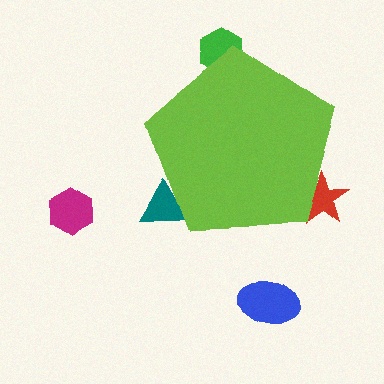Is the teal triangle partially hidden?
Yes, the teal triangle is partially hidden behind the lime pentagon.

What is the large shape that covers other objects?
A lime pentagon.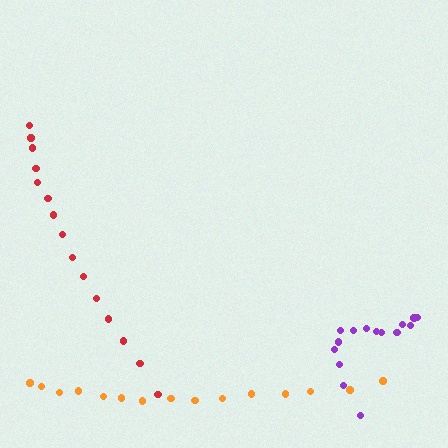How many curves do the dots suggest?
There are 3 distinct paths.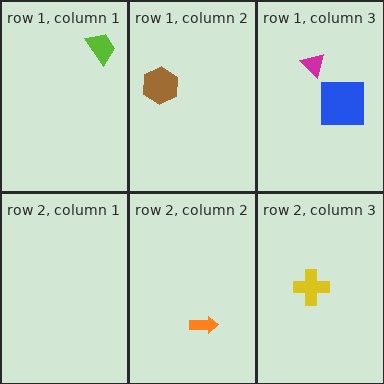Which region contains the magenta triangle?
The row 1, column 3 region.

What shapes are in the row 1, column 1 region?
The lime trapezoid.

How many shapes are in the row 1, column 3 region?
2.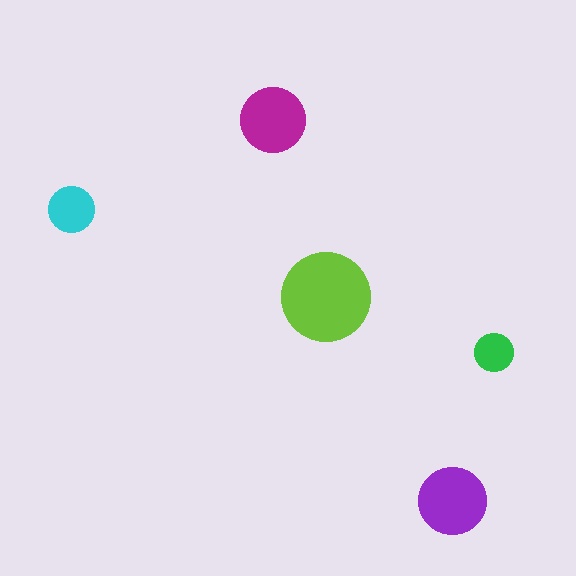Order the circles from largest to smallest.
the lime one, the purple one, the magenta one, the cyan one, the green one.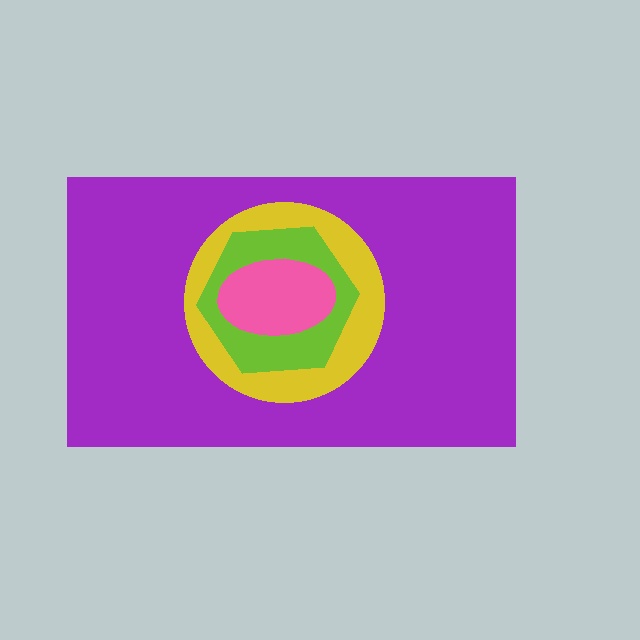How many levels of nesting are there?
4.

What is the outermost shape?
The purple rectangle.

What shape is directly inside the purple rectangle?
The yellow circle.